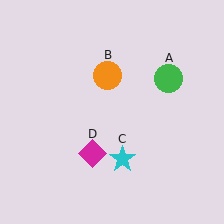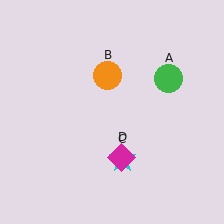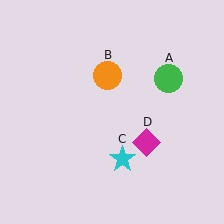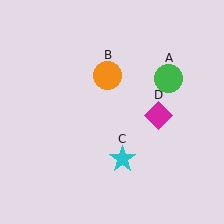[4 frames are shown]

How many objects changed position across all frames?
1 object changed position: magenta diamond (object D).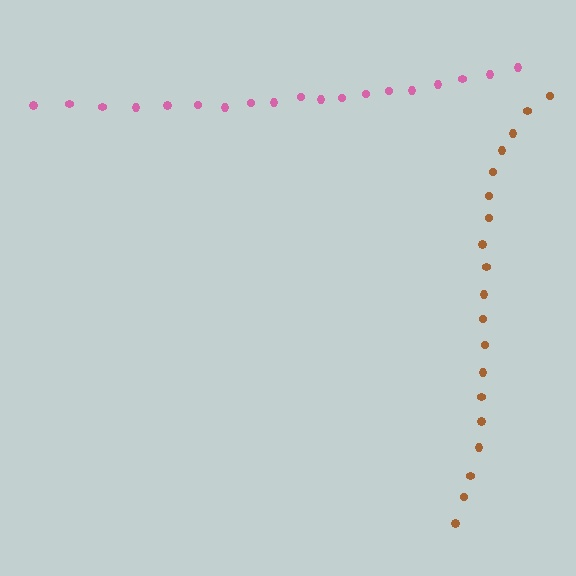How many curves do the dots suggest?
There are 2 distinct paths.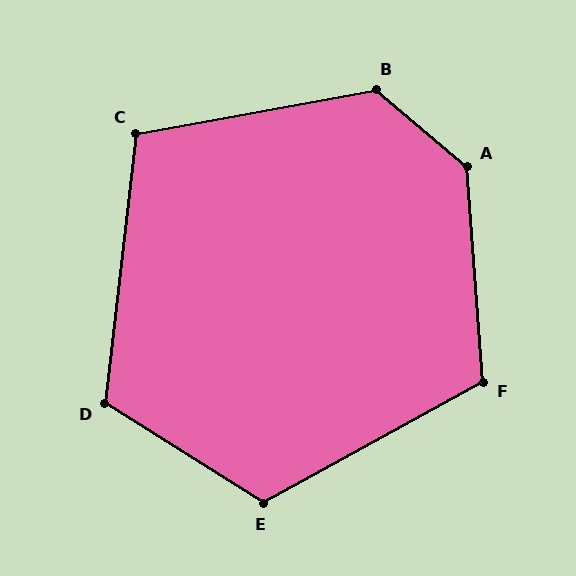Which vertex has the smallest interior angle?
C, at approximately 107 degrees.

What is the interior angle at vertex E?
Approximately 119 degrees (obtuse).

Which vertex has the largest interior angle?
A, at approximately 134 degrees.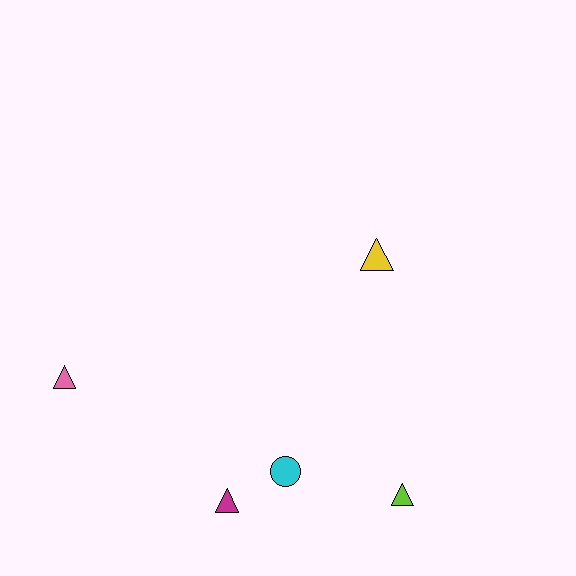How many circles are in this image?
There is 1 circle.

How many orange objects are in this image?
There are no orange objects.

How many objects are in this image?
There are 5 objects.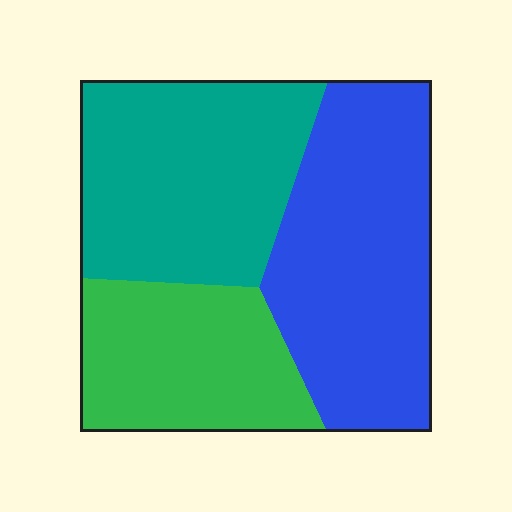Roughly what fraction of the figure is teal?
Teal takes up about one third (1/3) of the figure.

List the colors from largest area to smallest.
From largest to smallest: blue, teal, green.